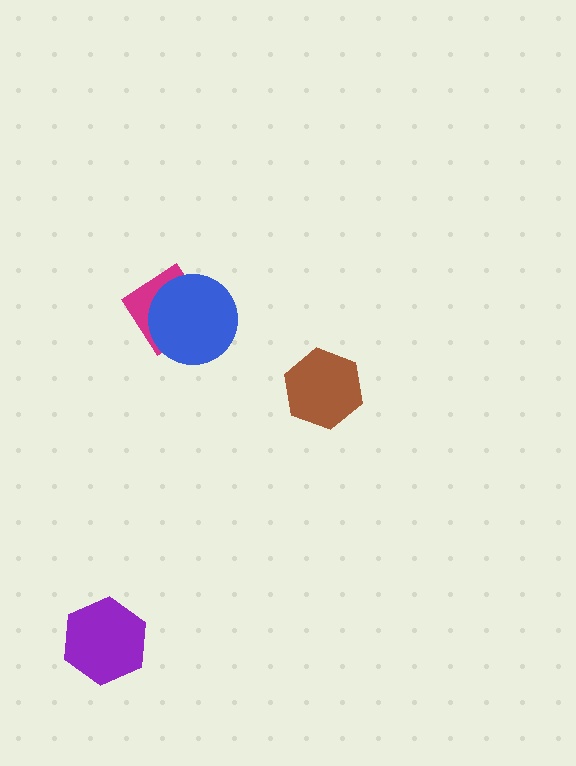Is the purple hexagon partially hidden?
No, no other shape covers it.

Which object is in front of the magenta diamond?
The blue circle is in front of the magenta diamond.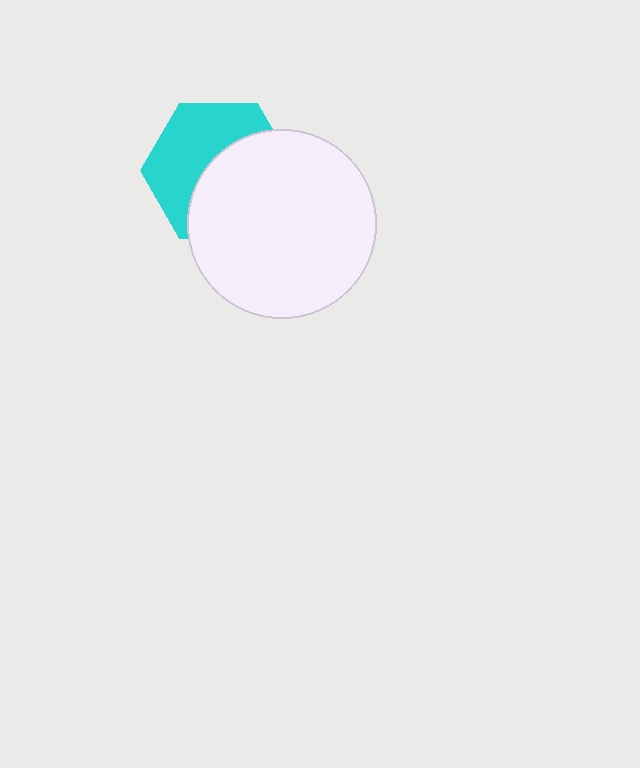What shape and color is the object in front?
The object in front is a white circle.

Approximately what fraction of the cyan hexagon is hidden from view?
Roughly 52% of the cyan hexagon is hidden behind the white circle.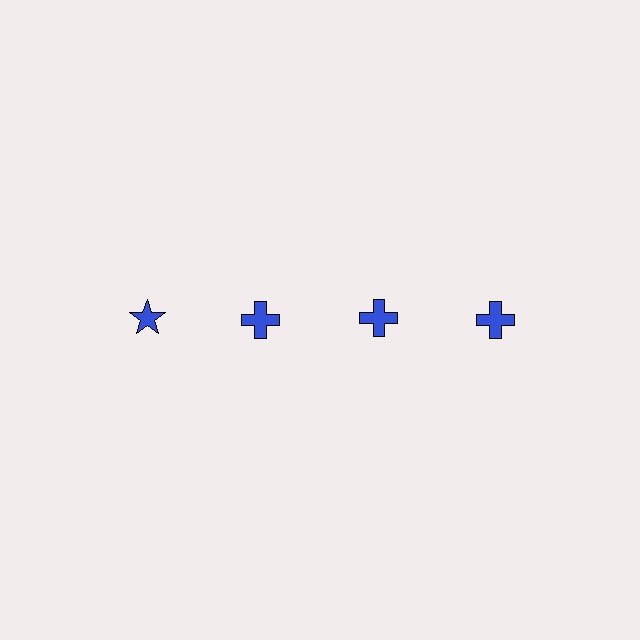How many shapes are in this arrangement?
There are 4 shapes arranged in a grid pattern.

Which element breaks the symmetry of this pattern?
The blue star in the top row, leftmost column breaks the symmetry. All other shapes are blue crosses.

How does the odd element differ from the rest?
It has a different shape: star instead of cross.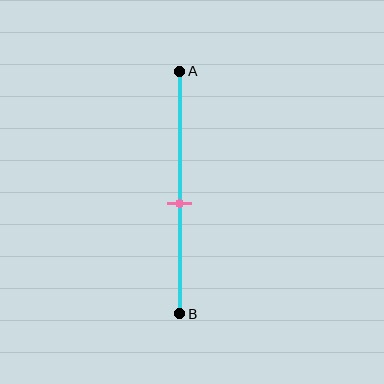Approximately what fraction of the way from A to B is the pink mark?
The pink mark is approximately 55% of the way from A to B.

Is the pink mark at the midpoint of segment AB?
No, the mark is at about 55% from A, not at the 50% midpoint.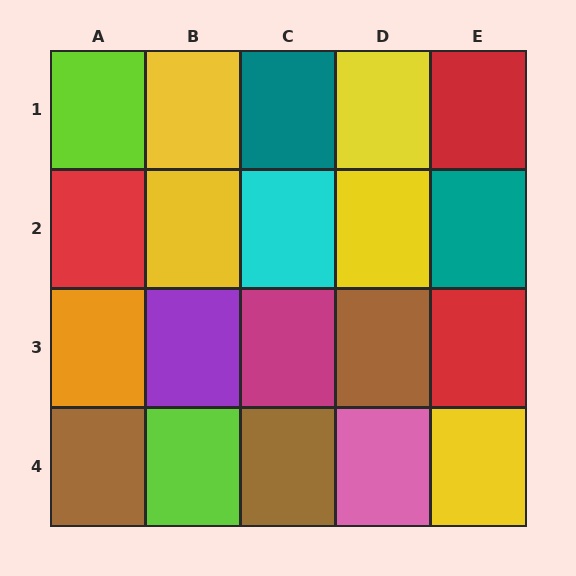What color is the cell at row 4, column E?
Yellow.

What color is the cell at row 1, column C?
Teal.